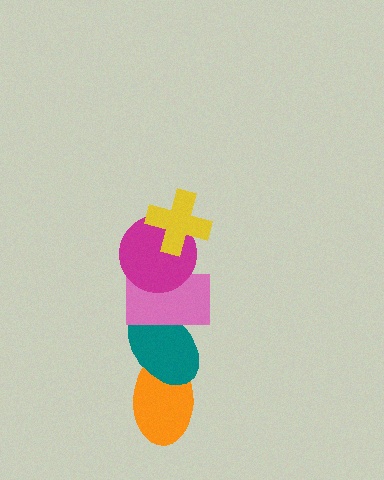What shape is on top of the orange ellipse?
The teal ellipse is on top of the orange ellipse.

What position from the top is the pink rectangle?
The pink rectangle is 3rd from the top.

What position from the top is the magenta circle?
The magenta circle is 2nd from the top.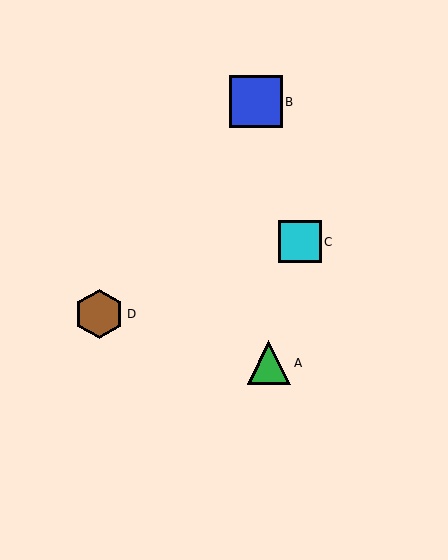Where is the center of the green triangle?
The center of the green triangle is at (269, 363).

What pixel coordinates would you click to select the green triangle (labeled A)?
Click at (269, 363) to select the green triangle A.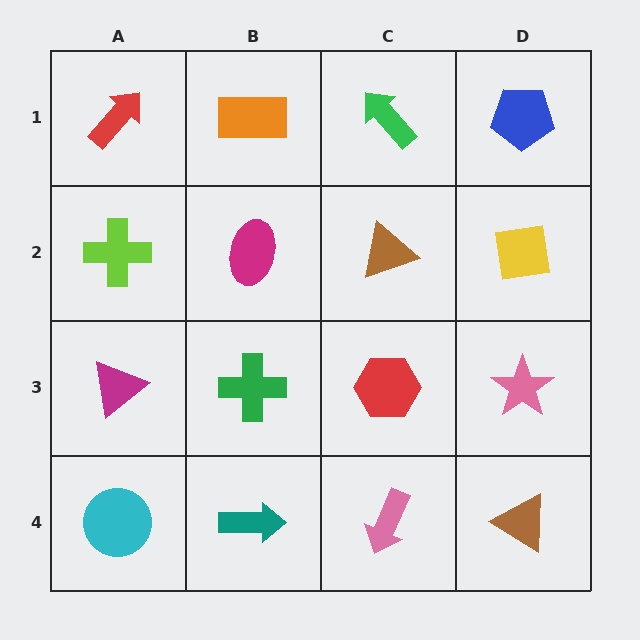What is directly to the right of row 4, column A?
A teal arrow.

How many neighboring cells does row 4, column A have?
2.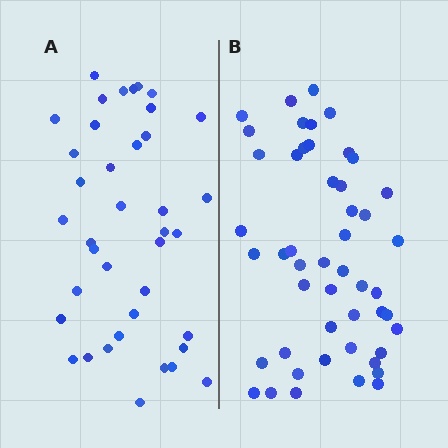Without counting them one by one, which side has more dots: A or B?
Region B (the right region) has more dots.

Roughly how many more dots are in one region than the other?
Region B has roughly 10 or so more dots than region A.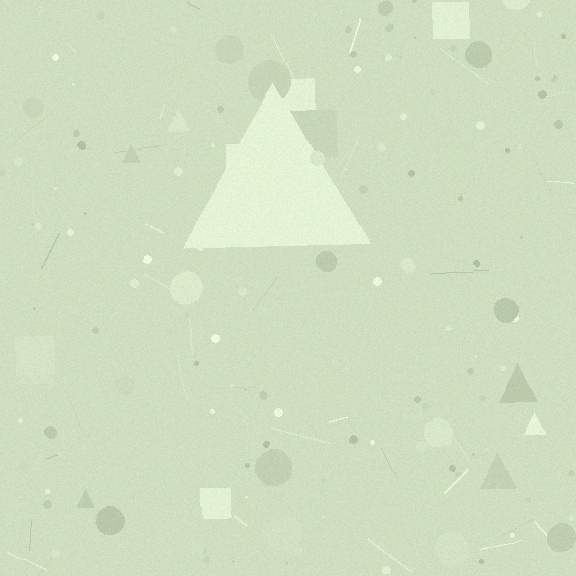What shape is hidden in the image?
A triangle is hidden in the image.